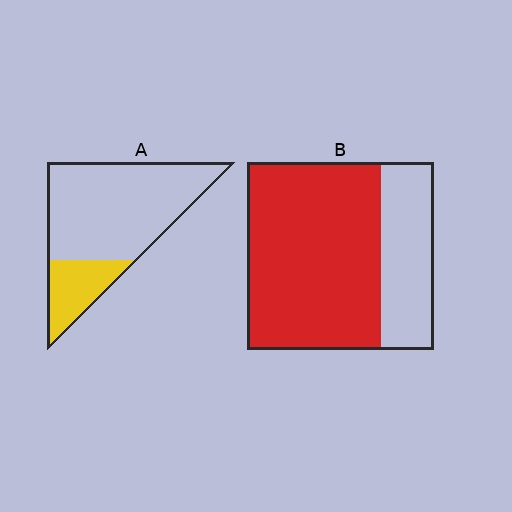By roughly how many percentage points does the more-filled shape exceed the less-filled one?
By roughly 50 percentage points (B over A).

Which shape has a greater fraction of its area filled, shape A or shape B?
Shape B.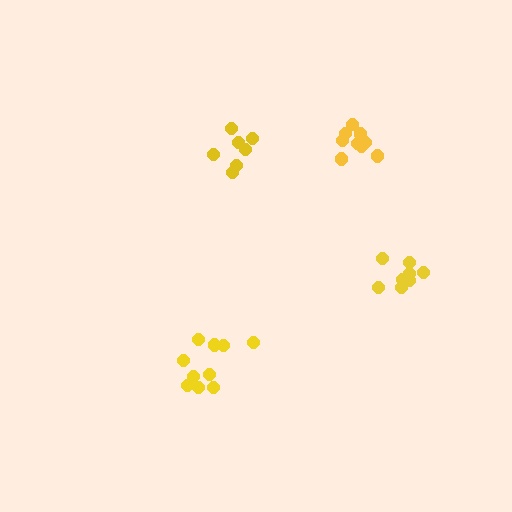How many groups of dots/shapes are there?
There are 4 groups.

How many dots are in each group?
Group 1: 8 dots, Group 2: 9 dots, Group 3: 7 dots, Group 4: 10 dots (34 total).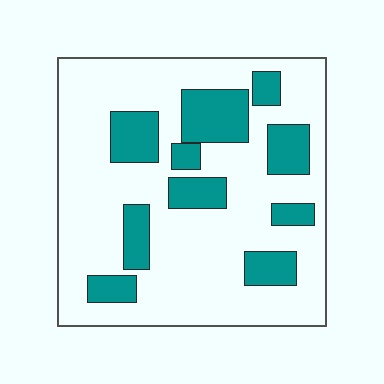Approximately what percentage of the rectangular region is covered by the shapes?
Approximately 25%.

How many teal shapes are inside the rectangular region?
10.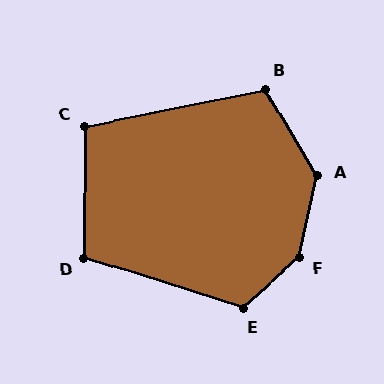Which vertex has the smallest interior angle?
C, at approximately 101 degrees.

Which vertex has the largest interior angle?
F, at approximately 143 degrees.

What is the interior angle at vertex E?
Approximately 122 degrees (obtuse).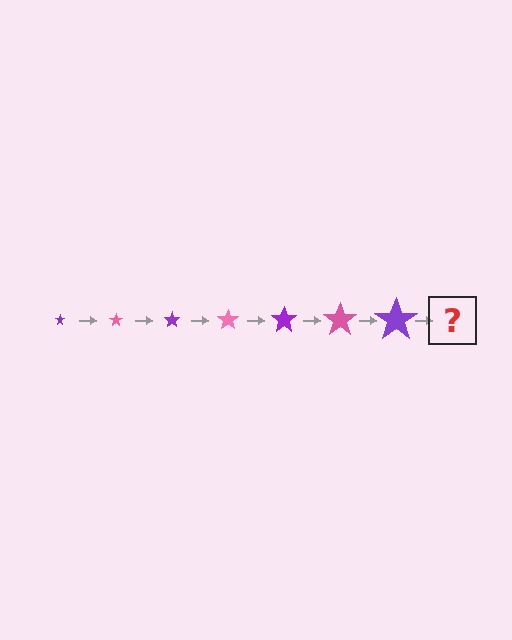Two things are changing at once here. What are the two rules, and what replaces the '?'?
The two rules are that the star grows larger each step and the color cycles through purple and pink. The '?' should be a pink star, larger than the previous one.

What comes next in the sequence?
The next element should be a pink star, larger than the previous one.